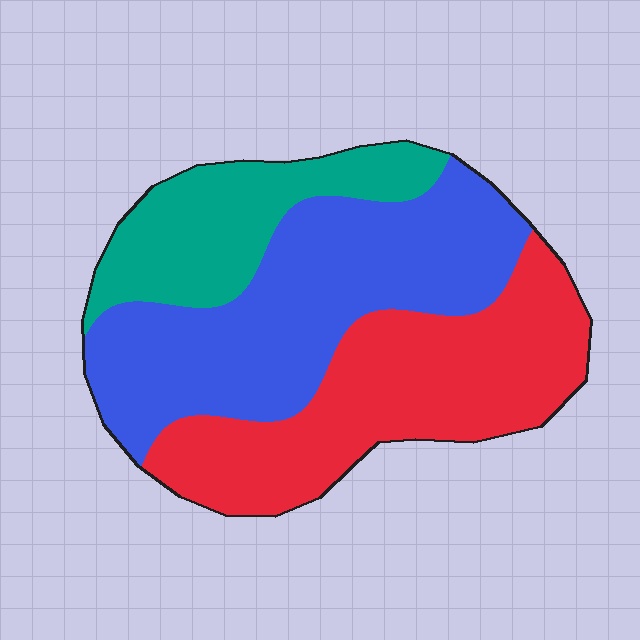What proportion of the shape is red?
Red takes up between a third and a half of the shape.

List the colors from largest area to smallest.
From largest to smallest: blue, red, teal.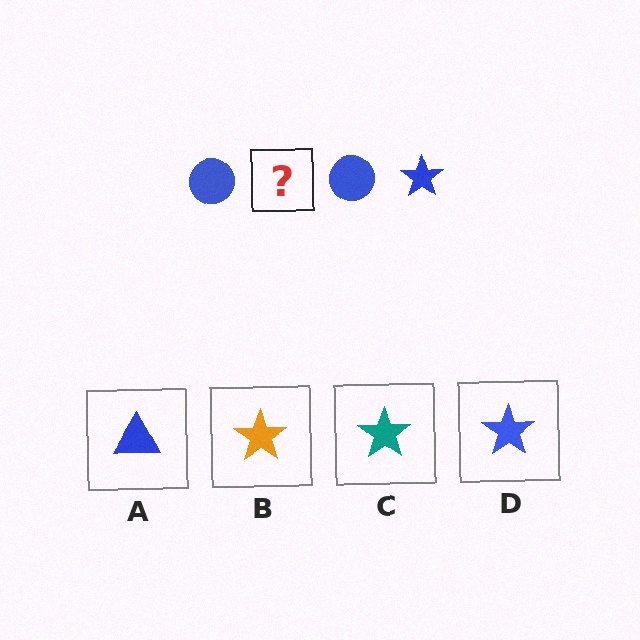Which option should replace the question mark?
Option D.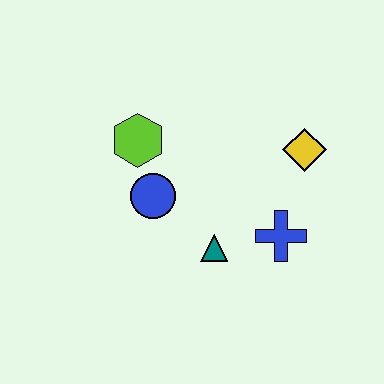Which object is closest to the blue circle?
The lime hexagon is closest to the blue circle.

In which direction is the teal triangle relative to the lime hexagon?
The teal triangle is below the lime hexagon.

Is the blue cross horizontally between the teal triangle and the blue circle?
No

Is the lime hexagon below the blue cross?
No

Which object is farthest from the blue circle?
The yellow diamond is farthest from the blue circle.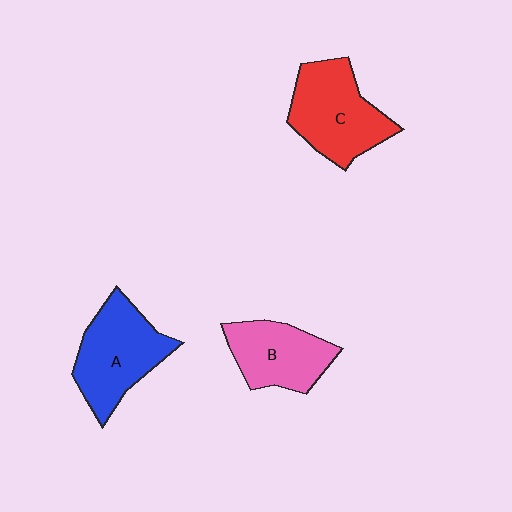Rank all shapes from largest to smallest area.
From largest to smallest: A (blue), C (red), B (pink).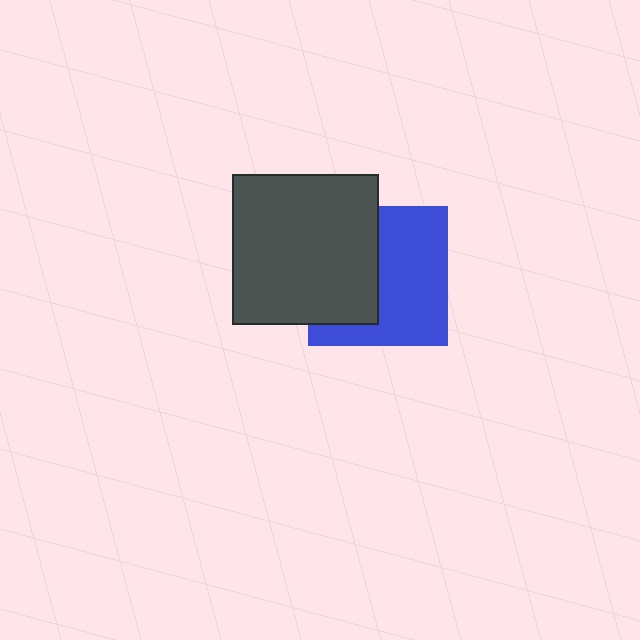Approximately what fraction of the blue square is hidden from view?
Roughly 44% of the blue square is hidden behind the dark gray rectangle.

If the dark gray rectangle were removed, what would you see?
You would see the complete blue square.